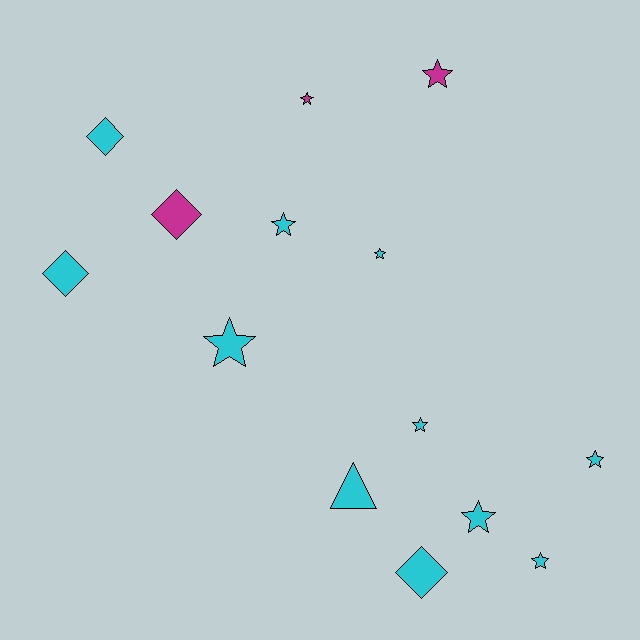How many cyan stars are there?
There are 7 cyan stars.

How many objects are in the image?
There are 14 objects.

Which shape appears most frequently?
Star, with 9 objects.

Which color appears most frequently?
Cyan, with 11 objects.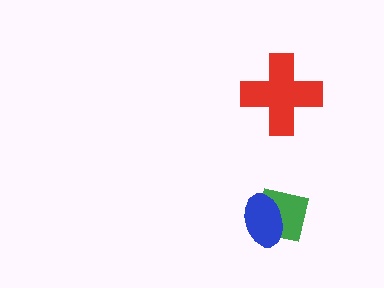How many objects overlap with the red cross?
0 objects overlap with the red cross.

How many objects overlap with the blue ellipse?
1 object overlaps with the blue ellipse.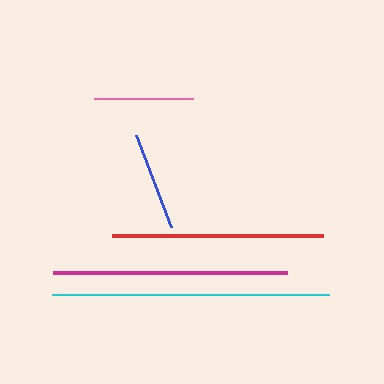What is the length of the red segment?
The red segment is approximately 211 pixels long.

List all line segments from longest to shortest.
From longest to shortest: cyan, magenta, red, pink, blue.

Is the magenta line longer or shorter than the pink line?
The magenta line is longer than the pink line.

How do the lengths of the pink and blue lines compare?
The pink and blue lines are approximately the same length.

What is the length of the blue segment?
The blue segment is approximately 99 pixels long.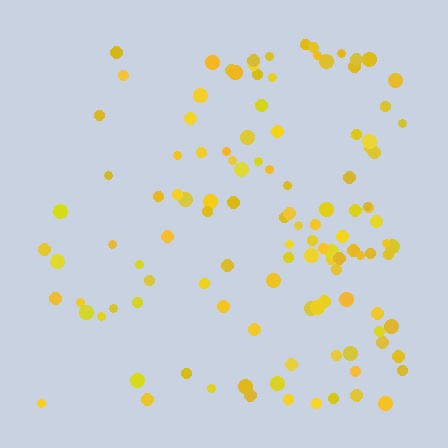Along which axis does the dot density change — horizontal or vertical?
Horizontal.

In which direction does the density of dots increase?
From left to right, with the right side densest.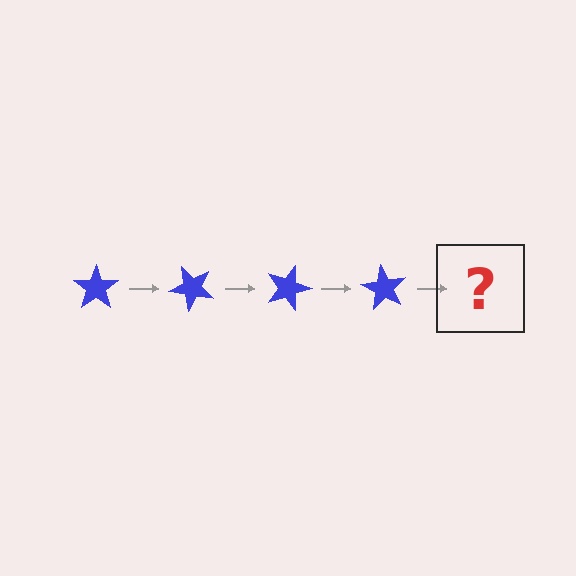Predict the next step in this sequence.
The next step is a blue star rotated 180 degrees.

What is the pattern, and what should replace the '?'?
The pattern is that the star rotates 45 degrees each step. The '?' should be a blue star rotated 180 degrees.